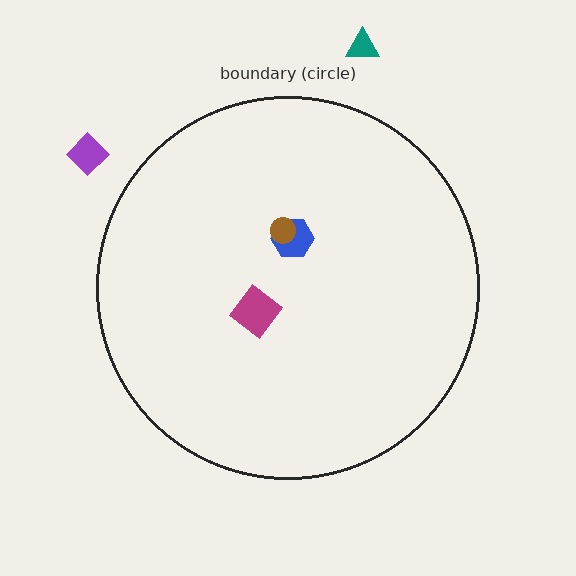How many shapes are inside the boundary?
3 inside, 2 outside.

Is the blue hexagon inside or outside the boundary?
Inside.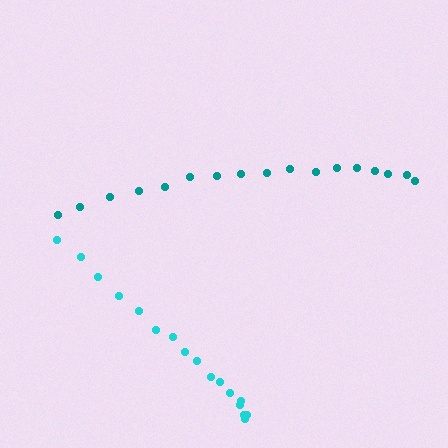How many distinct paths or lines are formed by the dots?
There are 2 distinct paths.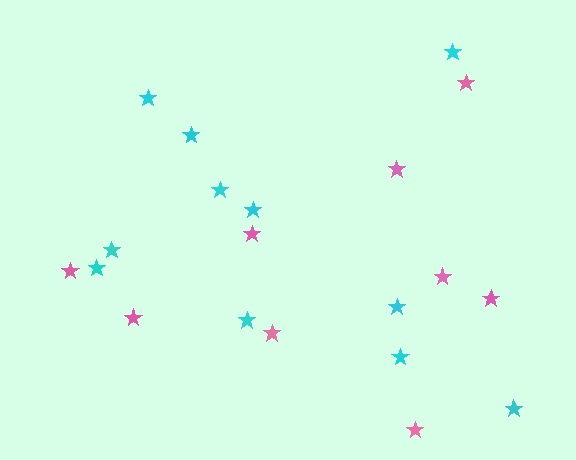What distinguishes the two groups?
There are 2 groups: one group of pink stars (9) and one group of cyan stars (11).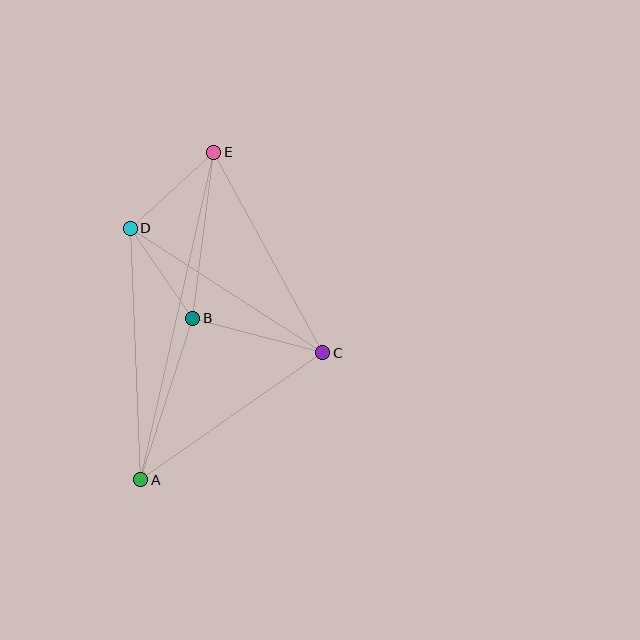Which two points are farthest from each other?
Points A and E are farthest from each other.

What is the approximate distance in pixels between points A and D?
The distance between A and D is approximately 252 pixels.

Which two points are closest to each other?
Points B and D are closest to each other.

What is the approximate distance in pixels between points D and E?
The distance between D and E is approximately 113 pixels.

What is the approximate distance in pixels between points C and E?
The distance between C and E is approximately 228 pixels.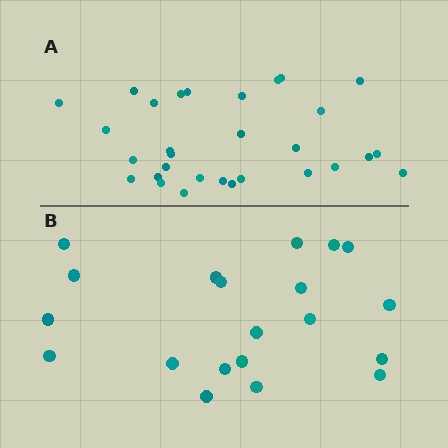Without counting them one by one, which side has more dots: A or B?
Region A (the top region) has more dots.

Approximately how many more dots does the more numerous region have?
Region A has roughly 10 or so more dots than region B.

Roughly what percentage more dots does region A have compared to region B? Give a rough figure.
About 50% more.